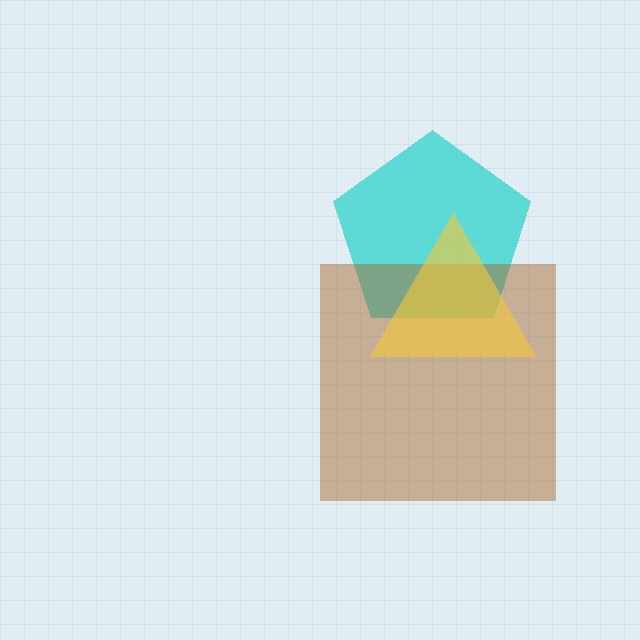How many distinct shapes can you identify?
There are 3 distinct shapes: a cyan pentagon, a brown square, a yellow triangle.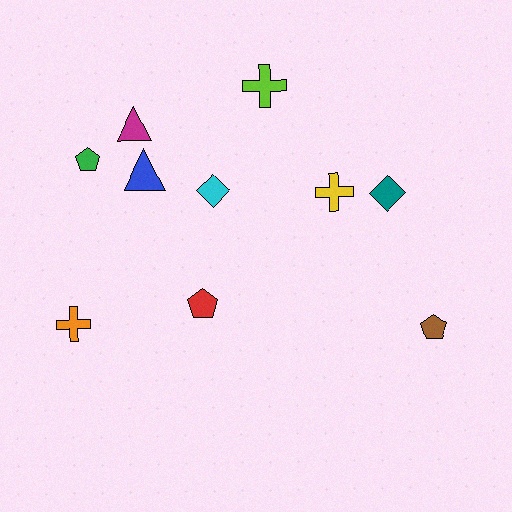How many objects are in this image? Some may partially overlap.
There are 10 objects.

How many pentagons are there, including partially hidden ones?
There are 3 pentagons.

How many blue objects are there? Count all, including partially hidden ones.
There is 1 blue object.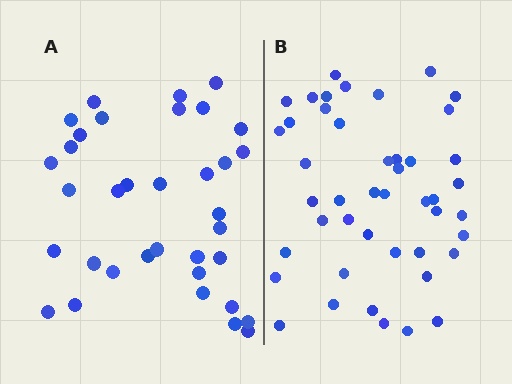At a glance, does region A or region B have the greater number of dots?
Region B (the right region) has more dots.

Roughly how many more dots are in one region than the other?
Region B has roughly 10 or so more dots than region A.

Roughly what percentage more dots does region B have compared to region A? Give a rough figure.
About 30% more.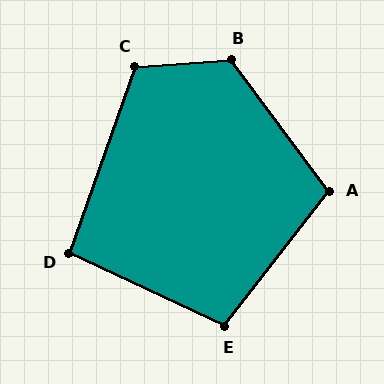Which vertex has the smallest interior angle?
D, at approximately 96 degrees.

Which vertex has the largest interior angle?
B, at approximately 123 degrees.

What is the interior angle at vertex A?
Approximately 105 degrees (obtuse).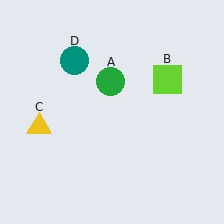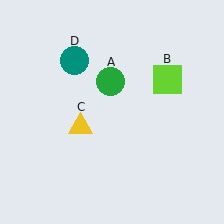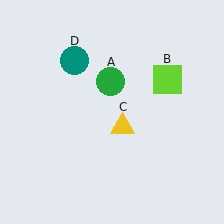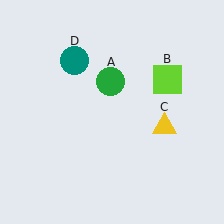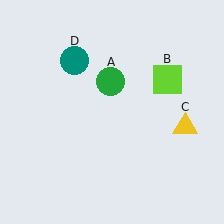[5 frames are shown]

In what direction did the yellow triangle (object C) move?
The yellow triangle (object C) moved right.